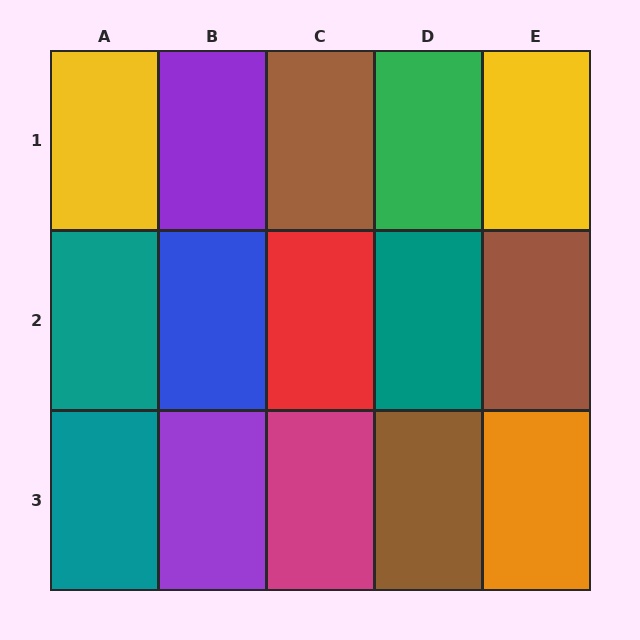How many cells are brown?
3 cells are brown.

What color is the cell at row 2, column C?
Red.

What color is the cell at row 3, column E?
Orange.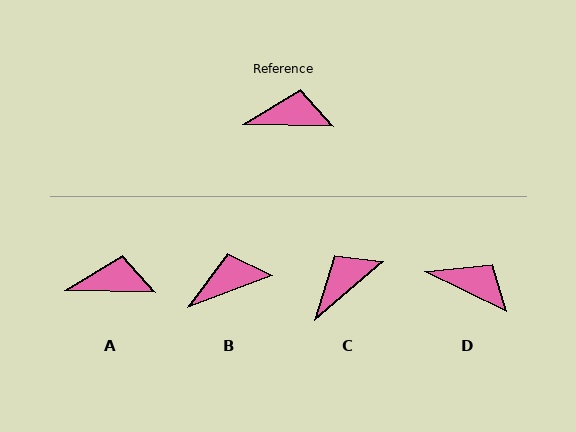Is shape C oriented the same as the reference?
No, it is off by about 42 degrees.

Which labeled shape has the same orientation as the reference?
A.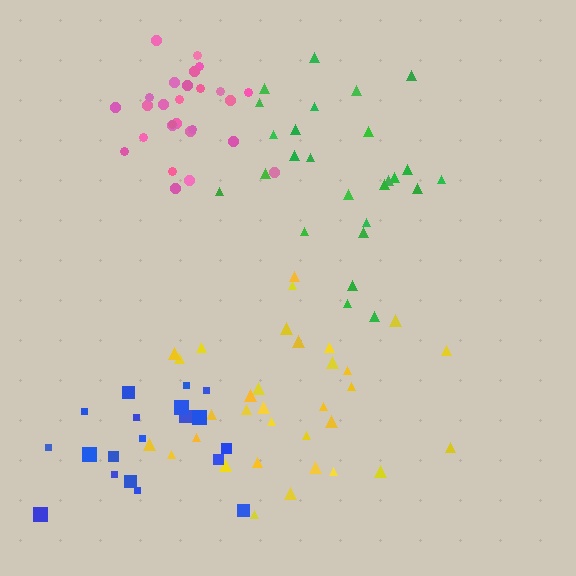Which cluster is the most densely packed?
Pink.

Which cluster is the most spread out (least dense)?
Green.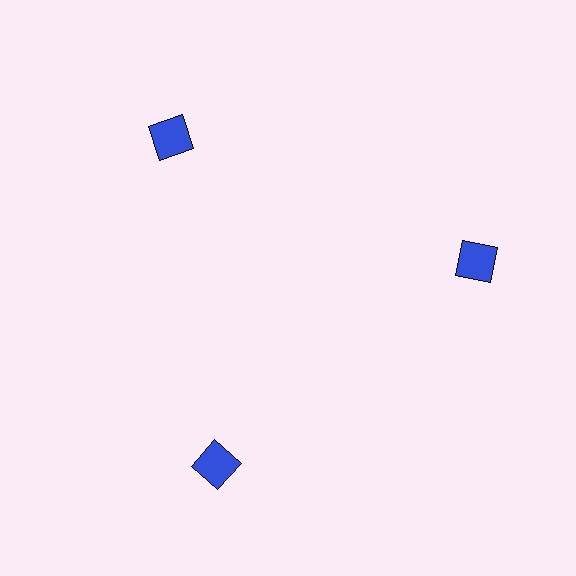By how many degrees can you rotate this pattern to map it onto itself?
The pattern maps onto itself every 120 degrees of rotation.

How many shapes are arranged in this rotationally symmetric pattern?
There are 3 shapes, arranged in 3 groups of 1.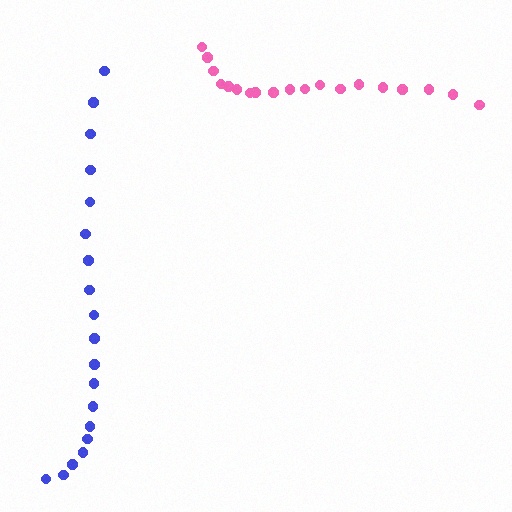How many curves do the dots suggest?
There are 2 distinct paths.